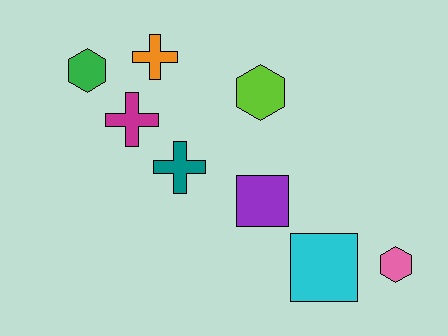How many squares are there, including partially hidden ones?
There are 2 squares.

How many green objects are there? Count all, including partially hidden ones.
There is 1 green object.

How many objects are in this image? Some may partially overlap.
There are 8 objects.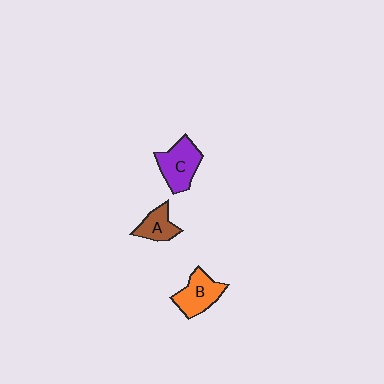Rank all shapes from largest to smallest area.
From largest to smallest: C (purple), B (orange), A (brown).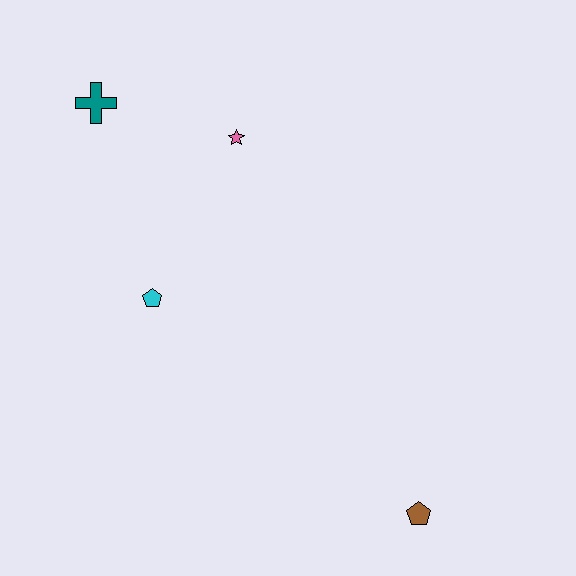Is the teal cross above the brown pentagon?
Yes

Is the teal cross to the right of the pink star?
No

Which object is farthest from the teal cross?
The brown pentagon is farthest from the teal cross.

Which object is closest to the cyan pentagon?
The pink star is closest to the cyan pentagon.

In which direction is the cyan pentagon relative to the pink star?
The cyan pentagon is below the pink star.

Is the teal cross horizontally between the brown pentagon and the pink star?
No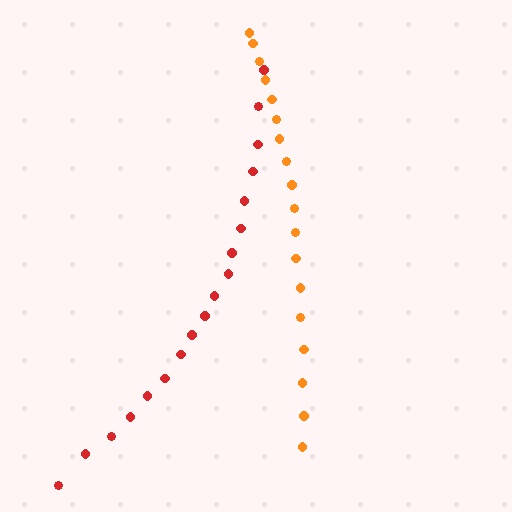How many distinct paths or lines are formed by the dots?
There are 2 distinct paths.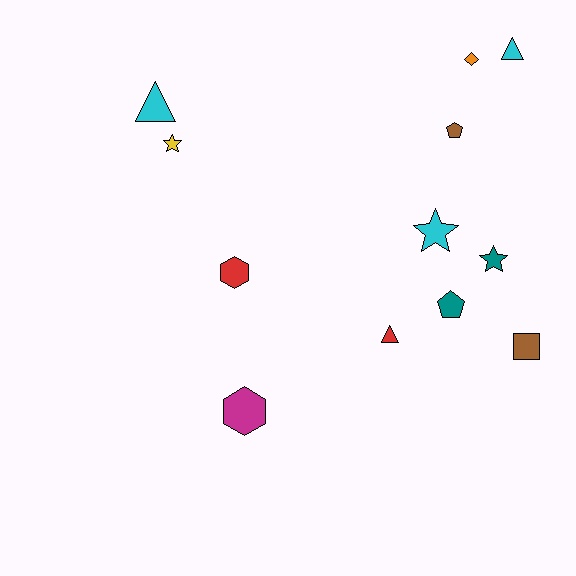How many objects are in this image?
There are 12 objects.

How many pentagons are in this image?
There are 2 pentagons.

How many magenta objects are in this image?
There is 1 magenta object.